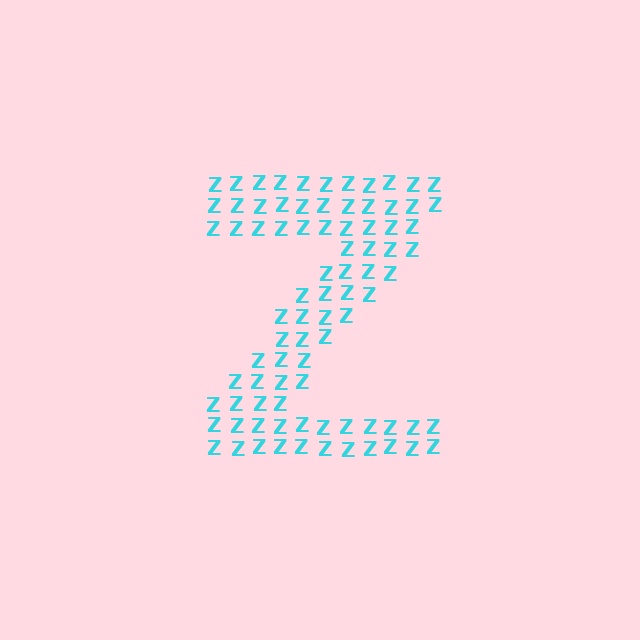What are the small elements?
The small elements are letter Z's.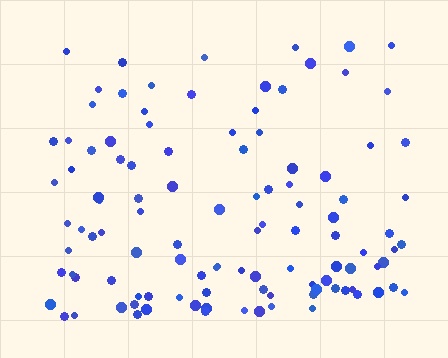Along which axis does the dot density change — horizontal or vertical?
Vertical.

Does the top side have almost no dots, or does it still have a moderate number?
Still a moderate number, just noticeably fewer than the bottom.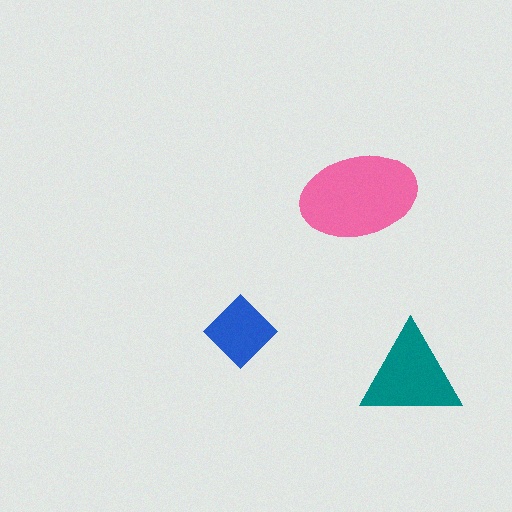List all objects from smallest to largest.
The blue diamond, the teal triangle, the pink ellipse.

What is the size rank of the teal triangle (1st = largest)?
2nd.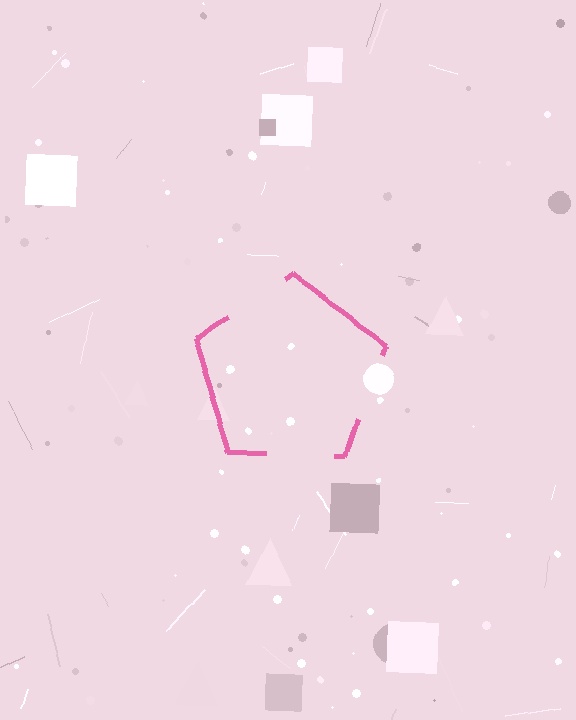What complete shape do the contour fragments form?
The contour fragments form a pentagon.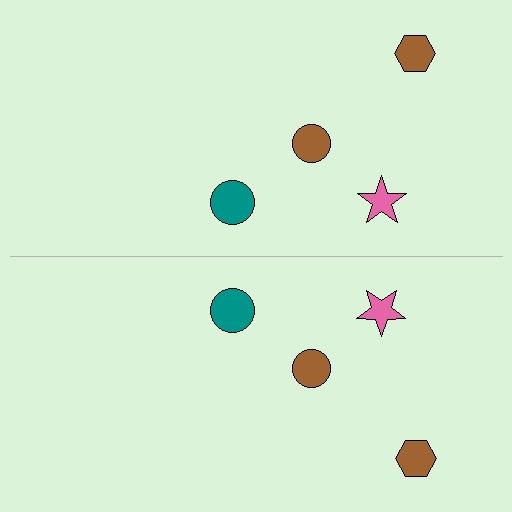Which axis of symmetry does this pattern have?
The pattern has a horizontal axis of symmetry running through the center of the image.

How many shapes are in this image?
There are 8 shapes in this image.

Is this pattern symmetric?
Yes, this pattern has bilateral (reflection) symmetry.